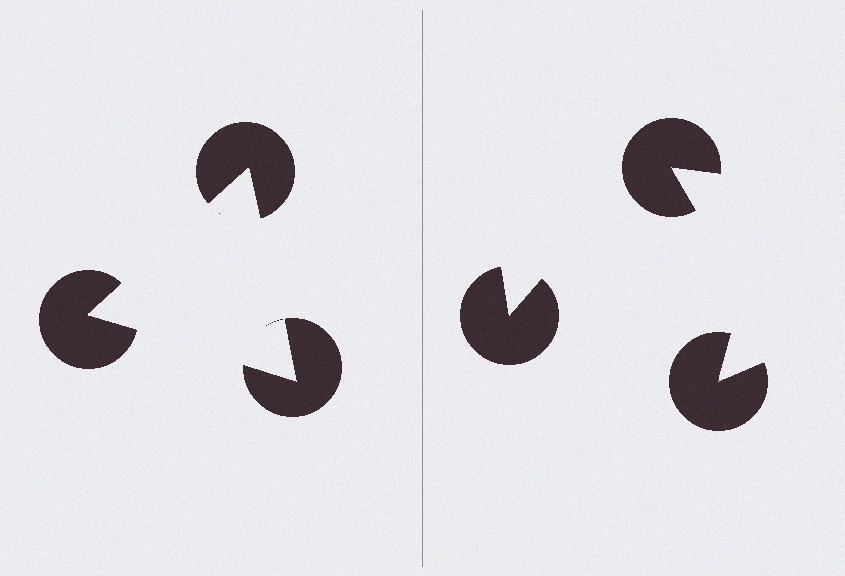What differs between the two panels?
The pac-man discs are positioned identically on both sides; only the wedge orientations differ. On the left they align to a triangle; on the right they are misaligned.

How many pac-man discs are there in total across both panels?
6 — 3 on each side.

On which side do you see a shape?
An illusory triangle appears on the left side. On the right side the wedge cuts are rotated, so no coherent shape forms.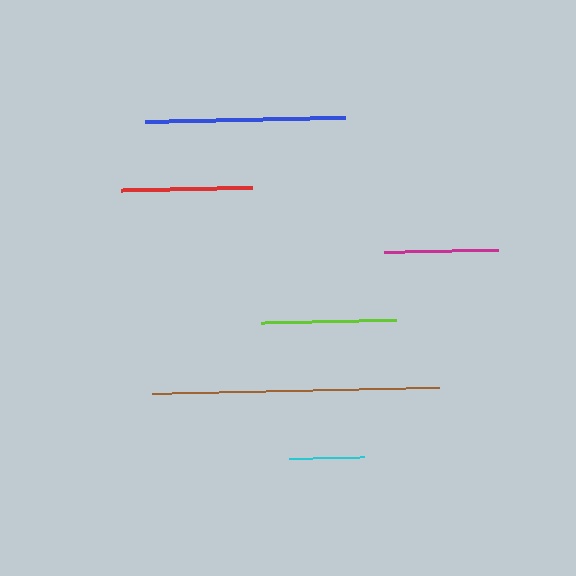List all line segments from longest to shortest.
From longest to shortest: brown, blue, lime, red, magenta, cyan.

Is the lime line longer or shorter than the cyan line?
The lime line is longer than the cyan line.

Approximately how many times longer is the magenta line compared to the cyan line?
The magenta line is approximately 1.5 times the length of the cyan line.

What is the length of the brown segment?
The brown segment is approximately 287 pixels long.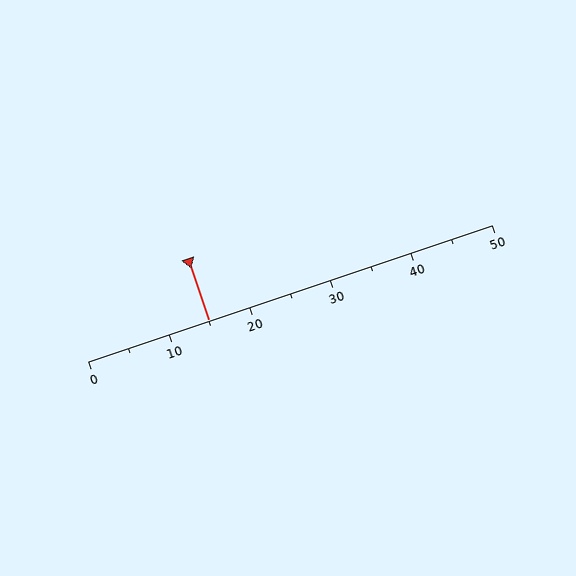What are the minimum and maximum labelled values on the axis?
The axis runs from 0 to 50.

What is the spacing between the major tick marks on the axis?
The major ticks are spaced 10 apart.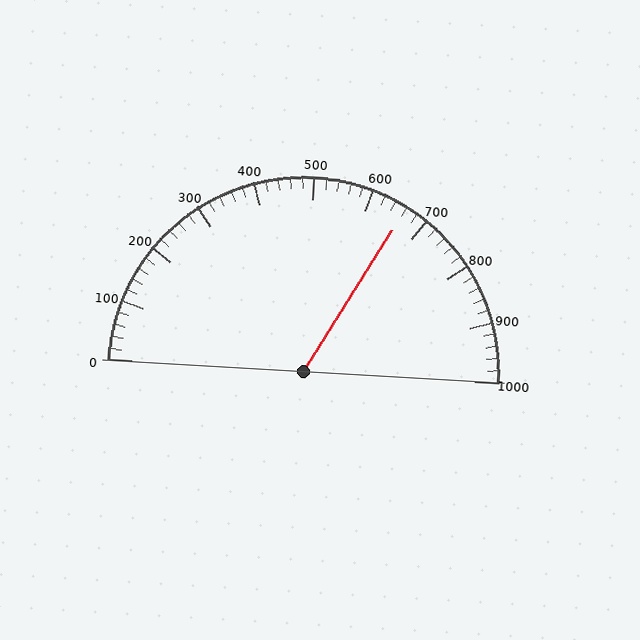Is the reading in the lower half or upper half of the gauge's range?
The reading is in the upper half of the range (0 to 1000).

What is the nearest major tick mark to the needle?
The nearest major tick mark is 700.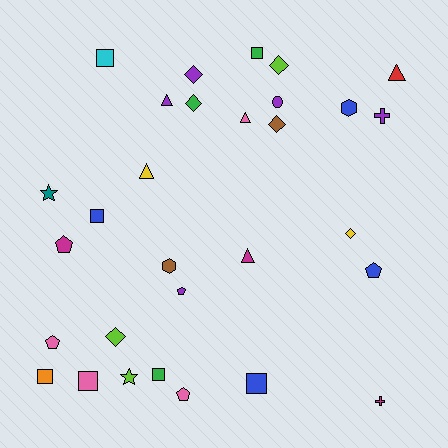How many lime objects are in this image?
There are 3 lime objects.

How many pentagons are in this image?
There are 5 pentagons.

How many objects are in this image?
There are 30 objects.